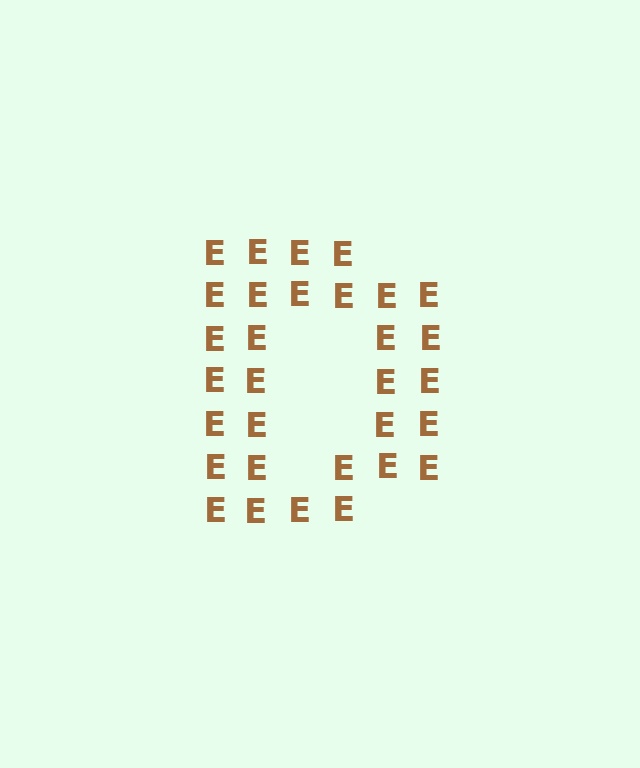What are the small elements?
The small elements are letter E's.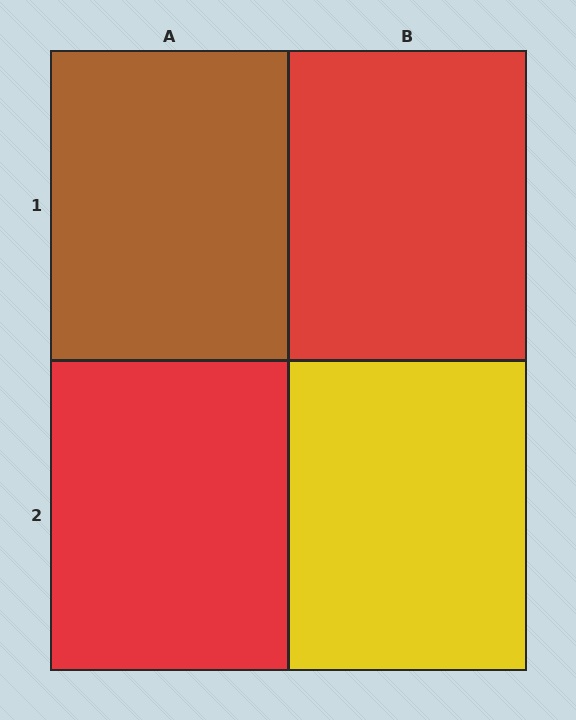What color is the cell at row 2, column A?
Red.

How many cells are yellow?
1 cell is yellow.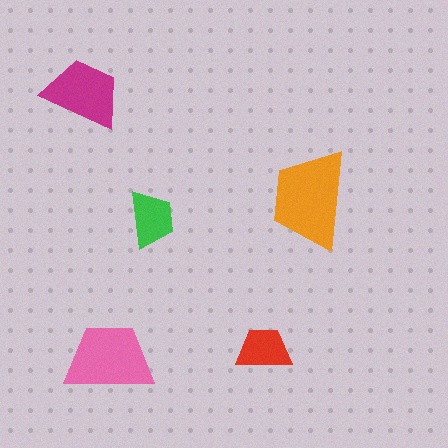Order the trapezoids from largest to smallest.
the orange one, the pink one, the magenta one, the green one, the red one.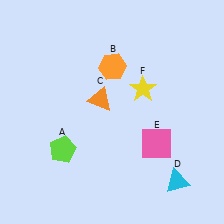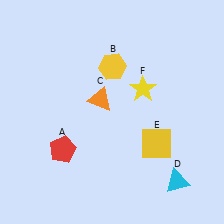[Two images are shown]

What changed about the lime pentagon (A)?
In Image 1, A is lime. In Image 2, it changed to red.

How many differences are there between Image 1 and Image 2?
There are 3 differences between the two images.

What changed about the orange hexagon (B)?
In Image 1, B is orange. In Image 2, it changed to yellow.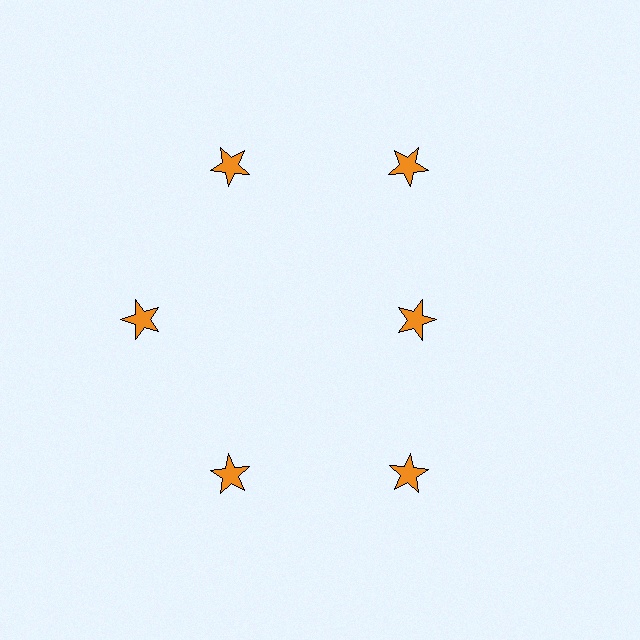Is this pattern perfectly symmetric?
No. The 6 orange stars are arranged in a ring, but one element near the 3 o'clock position is pulled inward toward the center, breaking the 6-fold rotational symmetry.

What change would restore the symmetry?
The symmetry would be restored by moving it outward, back onto the ring so that all 6 stars sit at equal angles and equal distance from the center.